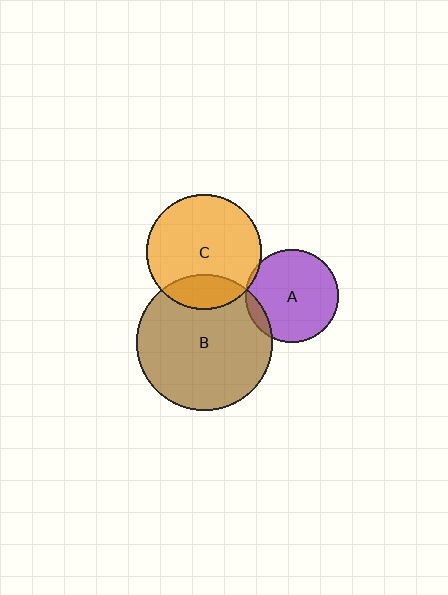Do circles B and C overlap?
Yes.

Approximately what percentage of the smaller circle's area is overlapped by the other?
Approximately 20%.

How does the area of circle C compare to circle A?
Approximately 1.5 times.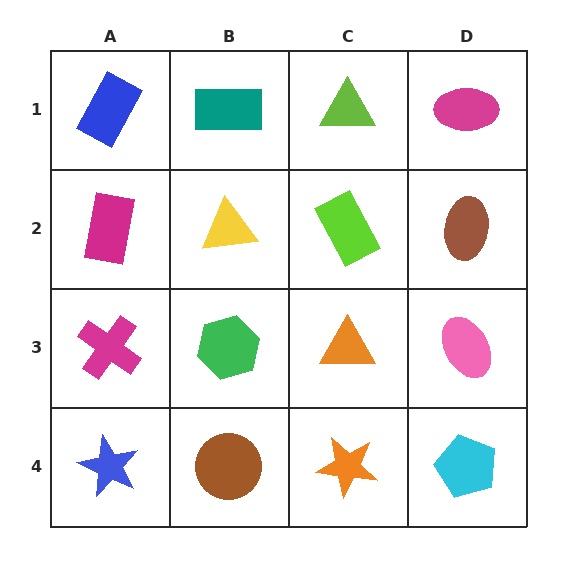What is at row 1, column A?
A blue rectangle.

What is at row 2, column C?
A lime rectangle.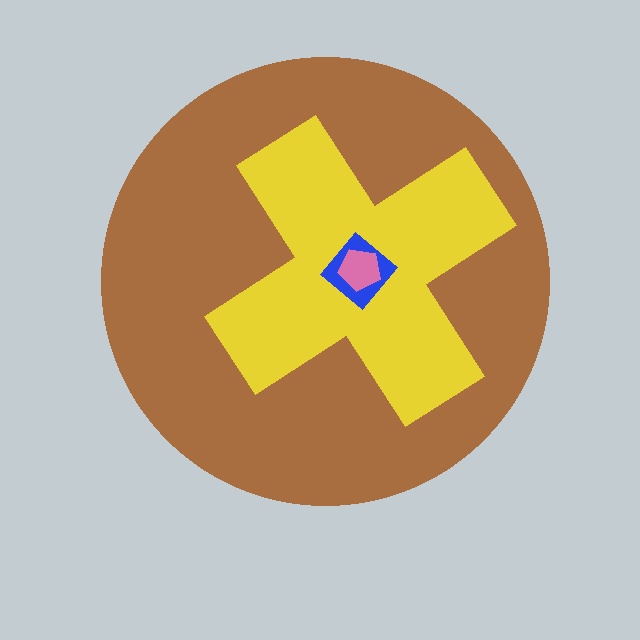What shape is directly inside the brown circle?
The yellow cross.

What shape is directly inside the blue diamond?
The pink pentagon.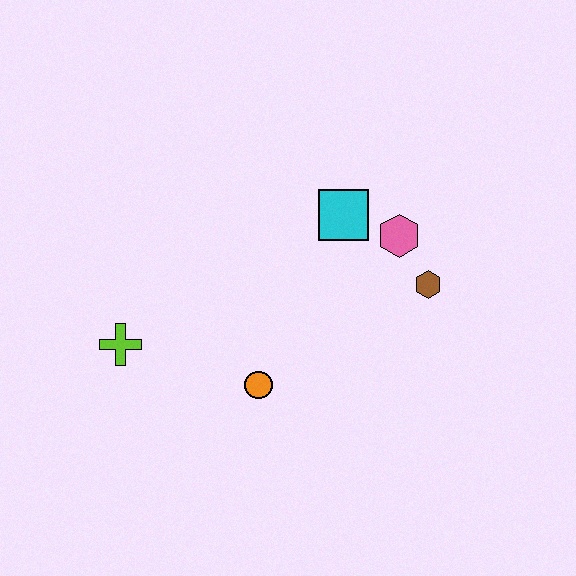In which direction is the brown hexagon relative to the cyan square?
The brown hexagon is to the right of the cyan square.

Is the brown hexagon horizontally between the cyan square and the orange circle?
No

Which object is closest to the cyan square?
The pink hexagon is closest to the cyan square.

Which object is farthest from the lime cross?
The brown hexagon is farthest from the lime cross.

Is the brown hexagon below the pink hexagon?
Yes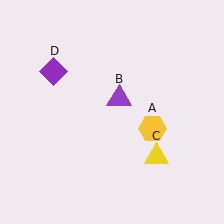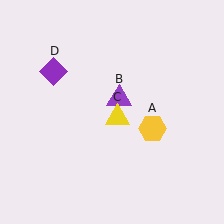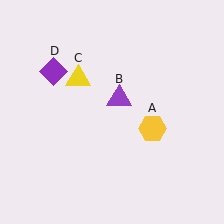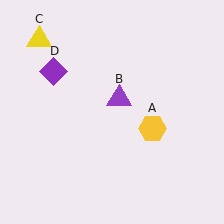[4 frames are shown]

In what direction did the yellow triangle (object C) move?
The yellow triangle (object C) moved up and to the left.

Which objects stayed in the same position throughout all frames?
Yellow hexagon (object A) and purple triangle (object B) and purple diamond (object D) remained stationary.